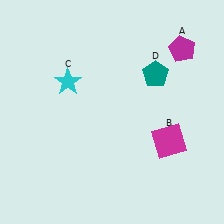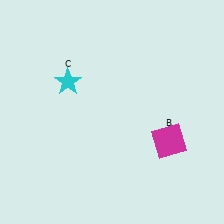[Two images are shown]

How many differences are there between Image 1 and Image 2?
There are 2 differences between the two images.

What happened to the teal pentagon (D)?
The teal pentagon (D) was removed in Image 2. It was in the top-right area of Image 1.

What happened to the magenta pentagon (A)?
The magenta pentagon (A) was removed in Image 2. It was in the top-right area of Image 1.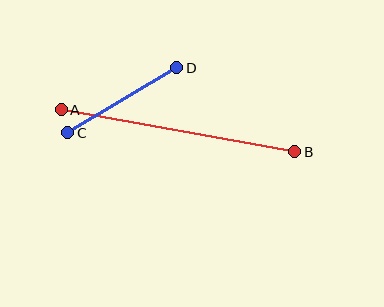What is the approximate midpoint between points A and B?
The midpoint is at approximately (178, 131) pixels.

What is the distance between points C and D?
The distance is approximately 127 pixels.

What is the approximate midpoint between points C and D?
The midpoint is at approximately (122, 100) pixels.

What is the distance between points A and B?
The distance is approximately 237 pixels.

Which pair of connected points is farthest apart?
Points A and B are farthest apart.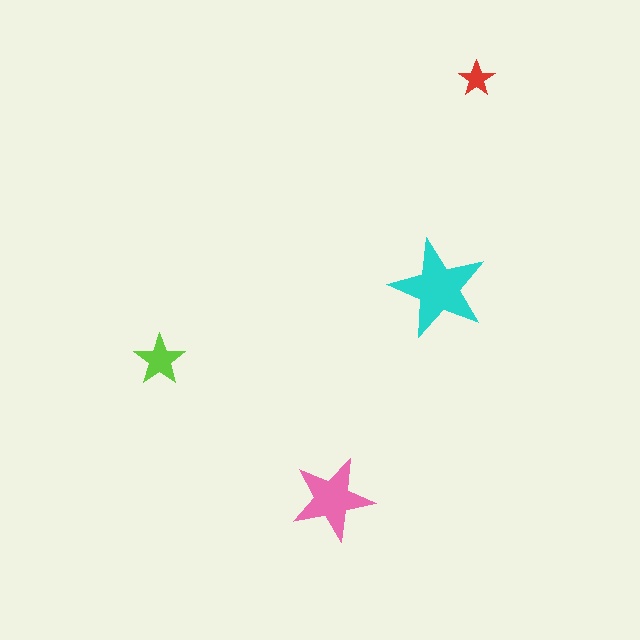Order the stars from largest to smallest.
the cyan one, the pink one, the lime one, the red one.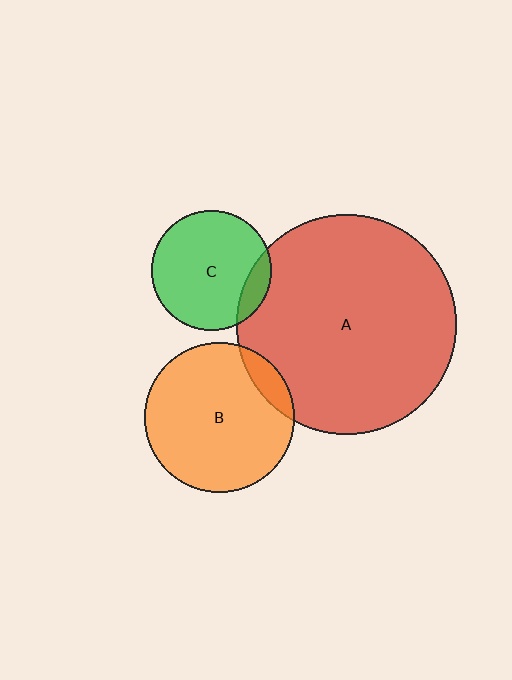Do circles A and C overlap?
Yes.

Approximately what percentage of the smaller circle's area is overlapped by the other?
Approximately 10%.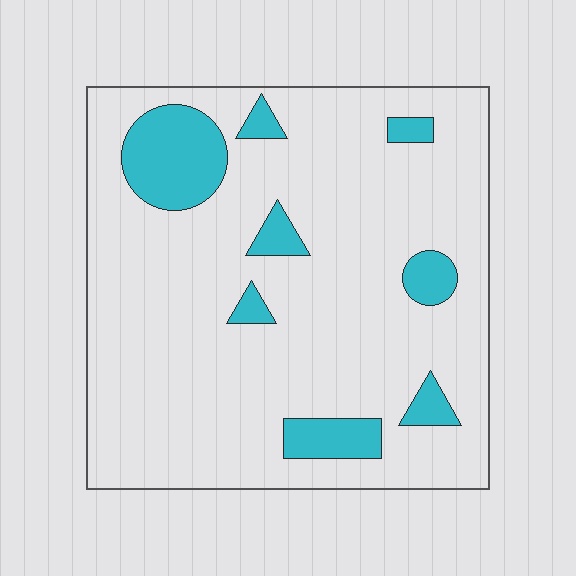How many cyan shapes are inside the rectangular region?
8.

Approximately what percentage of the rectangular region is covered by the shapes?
Approximately 15%.